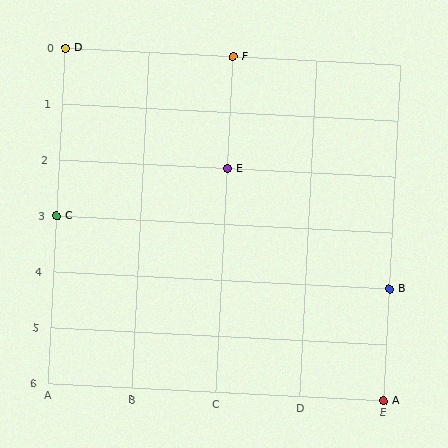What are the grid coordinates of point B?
Point B is at grid coordinates (E, 4).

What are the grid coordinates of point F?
Point F is at grid coordinates (C, 0).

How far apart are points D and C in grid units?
Points D and C are 3 rows apart.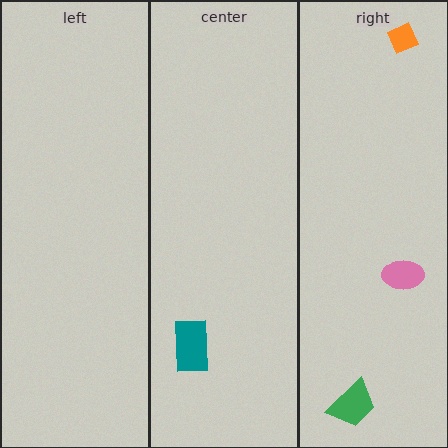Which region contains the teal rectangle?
The center region.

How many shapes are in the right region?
3.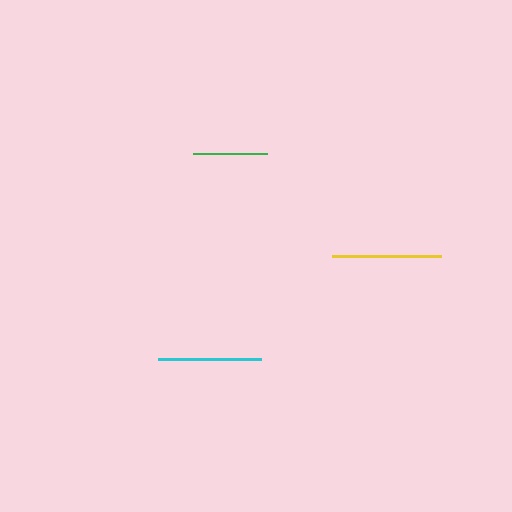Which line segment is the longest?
The yellow line is the longest at approximately 109 pixels.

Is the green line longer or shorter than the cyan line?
The cyan line is longer than the green line.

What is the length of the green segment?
The green segment is approximately 73 pixels long.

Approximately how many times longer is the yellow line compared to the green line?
The yellow line is approximately 1.5 times the length of the green line.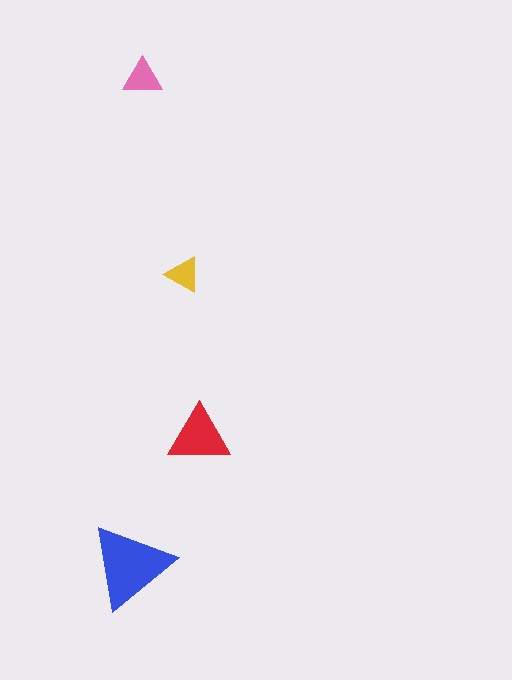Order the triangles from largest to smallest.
the blue one, the red one, the pink one, the yellow one.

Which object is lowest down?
The blue triangle is bottommost.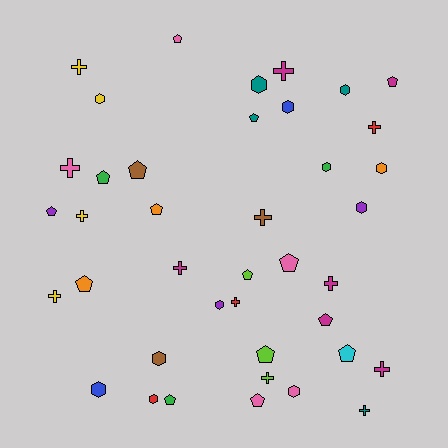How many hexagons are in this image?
There are 12 hexagons.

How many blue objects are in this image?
There are 2 blue objects.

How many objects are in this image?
There are 40 objects.